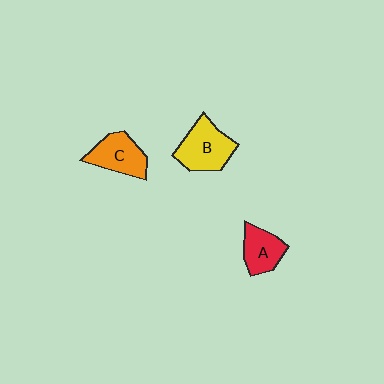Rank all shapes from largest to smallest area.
From largest to smallest: B (yellow), C (orange), A (red).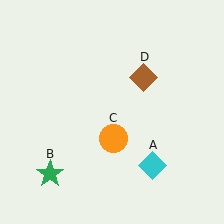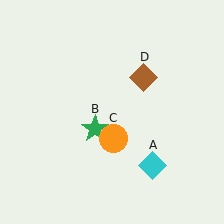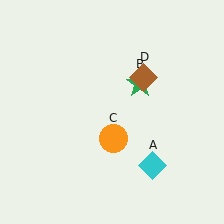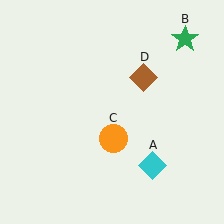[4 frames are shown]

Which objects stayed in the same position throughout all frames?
Cyan diamond (object A) and orange circle (object C) and brown diamond (object D) remained stationary.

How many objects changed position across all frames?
1 object changed position: green star (object B).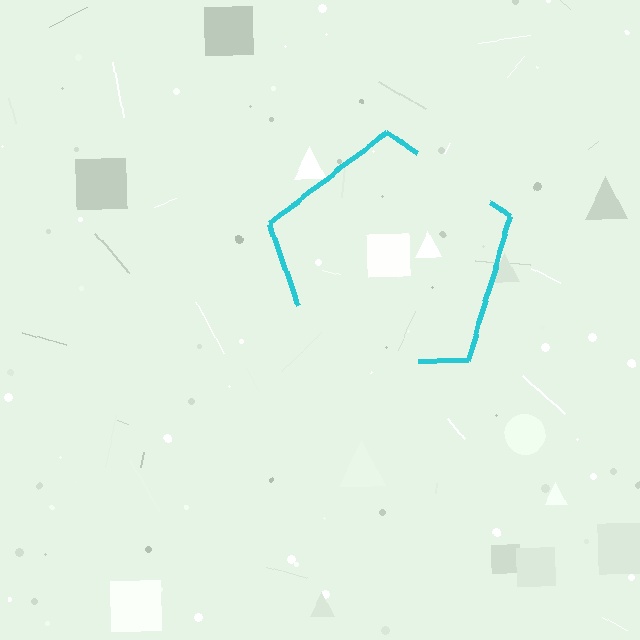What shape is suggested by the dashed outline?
The dashed outline suggests a pentagon.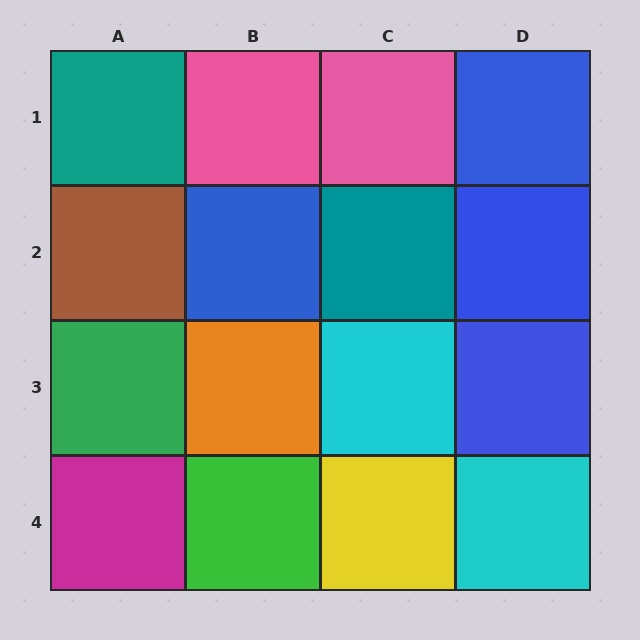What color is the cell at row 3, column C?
Cyan.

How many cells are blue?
4 cells are blue.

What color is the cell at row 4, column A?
Magenta.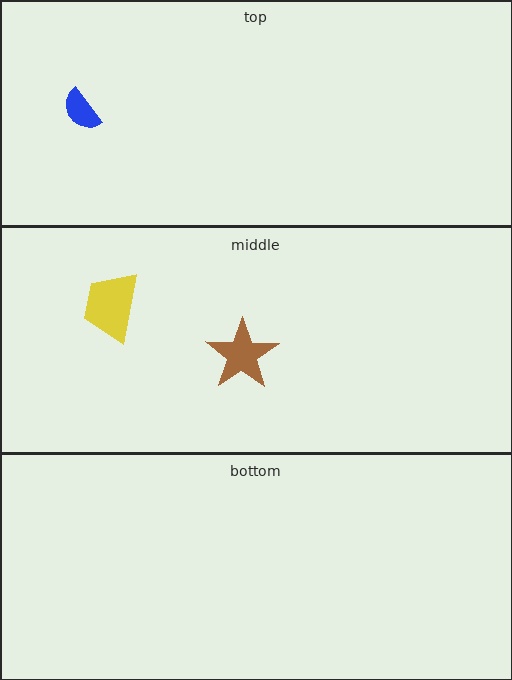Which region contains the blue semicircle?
The top region.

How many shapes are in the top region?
1.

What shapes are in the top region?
The blue semicircle.